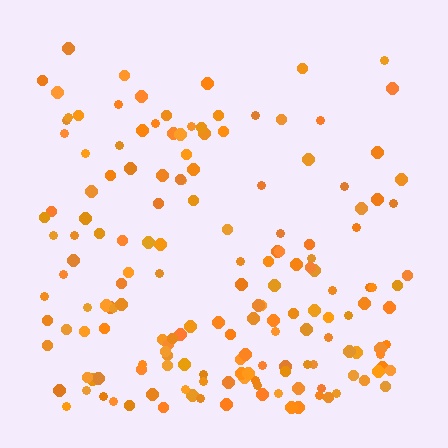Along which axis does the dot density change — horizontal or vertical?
Vertical.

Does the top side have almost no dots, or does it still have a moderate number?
Still a moderate number, just noticeably fewer than the bottom.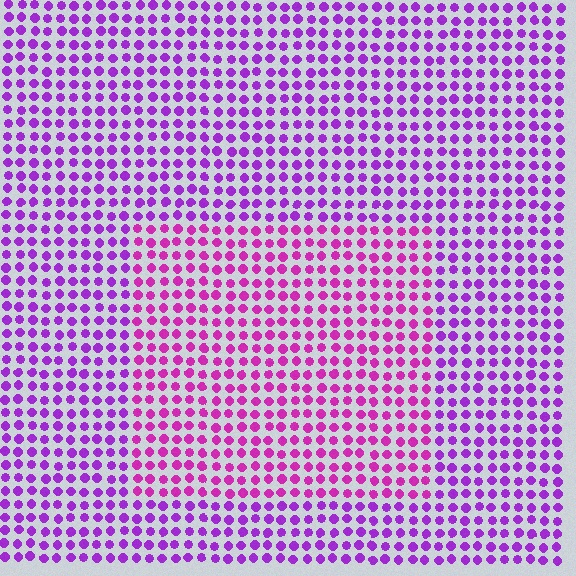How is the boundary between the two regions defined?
The boundary is defined purely by a slight shift in hue (about 28 degrees). Spacing, size, and orientation are identical on both sides.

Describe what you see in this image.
The image is filled with small purple elements in a uniform arrangement. A rectangle-shaped region is visible where the elements are tinted to a slightly different hue, forming a subtle color boundary.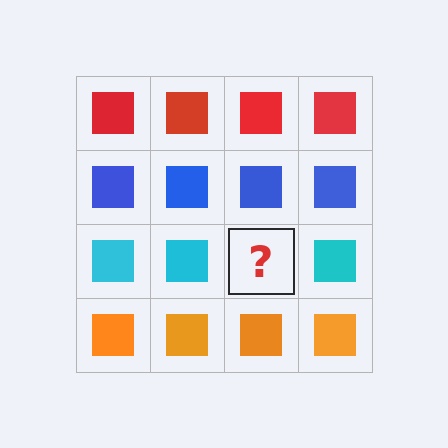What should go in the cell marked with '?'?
The missing cell should contain a cyan square.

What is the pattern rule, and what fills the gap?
The rule is that each row has a consistent color. The gap should be filled with a cyan square.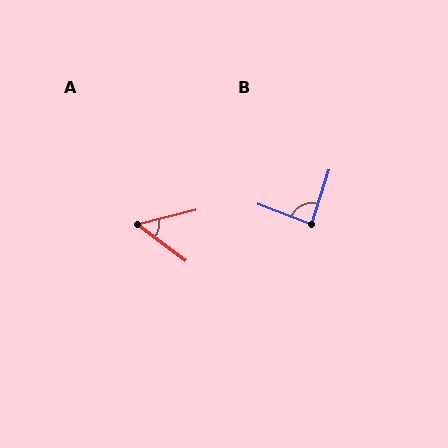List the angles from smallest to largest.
A (51°), B (87°).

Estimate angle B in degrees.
Approximately 87 degrees.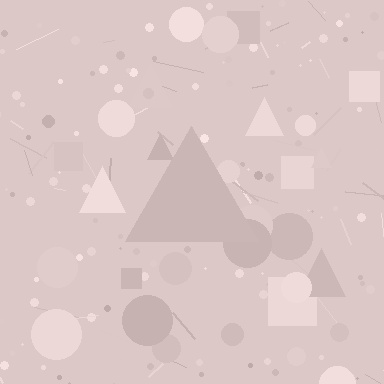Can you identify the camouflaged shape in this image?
The camouflaged shape is a triangle.